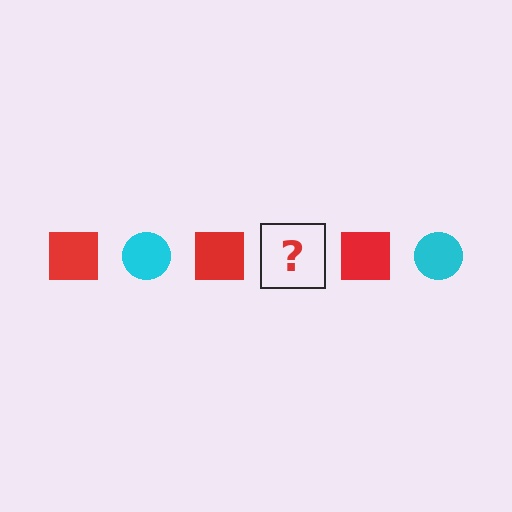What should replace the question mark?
The question mark should be replaced with a cyan circle.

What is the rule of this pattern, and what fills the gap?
The rule is that the pattern alternates between red square and cyan circle. The gap should be filled with a cyan circle.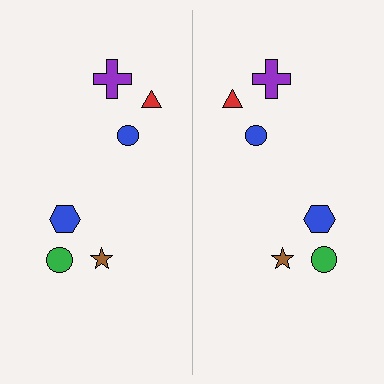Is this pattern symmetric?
Yes, this pattern has bilateral (reflection) symmetry.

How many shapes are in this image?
There are 12 shapes in this image.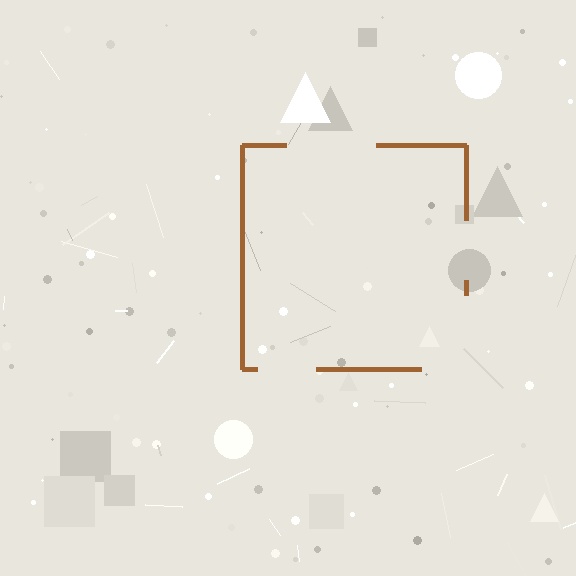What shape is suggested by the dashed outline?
The dashed outline suggests a square.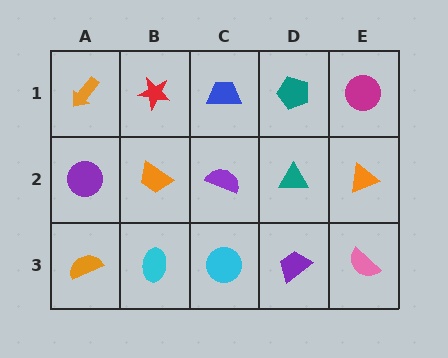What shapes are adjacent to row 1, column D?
A teal triangle (row 2, column D), a blue trapezoid (row 1, column C), a magenta circle (row 1, column E).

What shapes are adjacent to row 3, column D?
A teal triangle (row 2, column D), a cyan circle (row 3, column C), a pink semicircle (row 3, column E).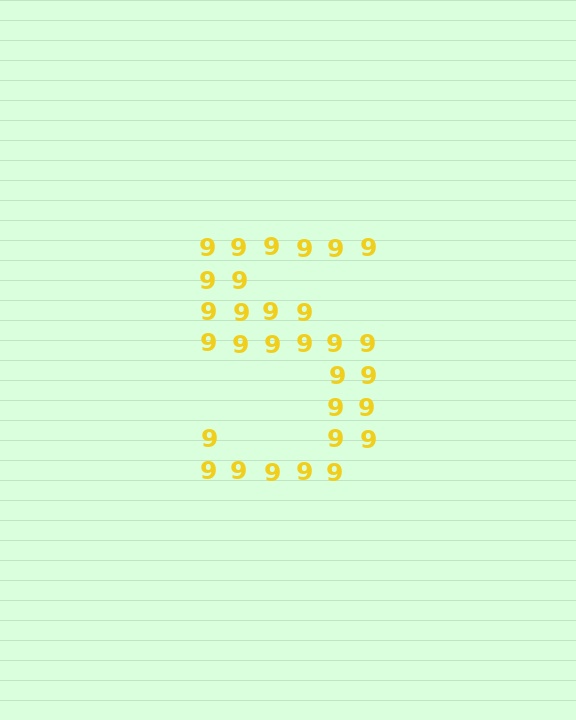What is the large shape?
The large shape is the digit 5.